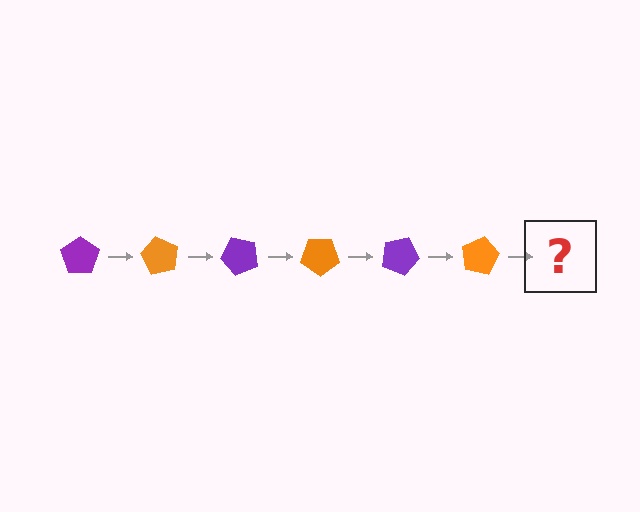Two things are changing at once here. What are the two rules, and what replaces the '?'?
The two rules are that it rotates 60 degrees each step and the color cycles through purple and orange. The '?' should be a purple pentagon, rotated 360 degrees from the start.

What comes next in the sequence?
The next element should be a purple pentagon, rotated 360 degrees from the start.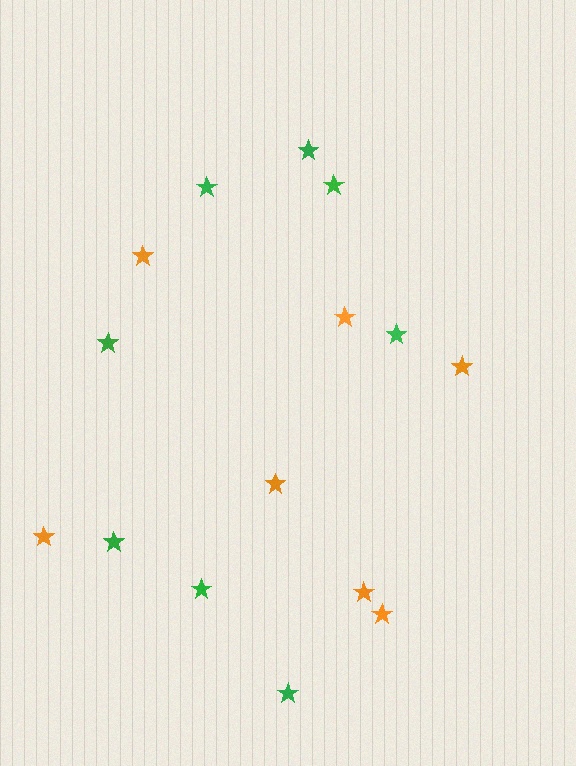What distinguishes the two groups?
There are 2 groups: one group of orange stars (7) and one group of green stars (8).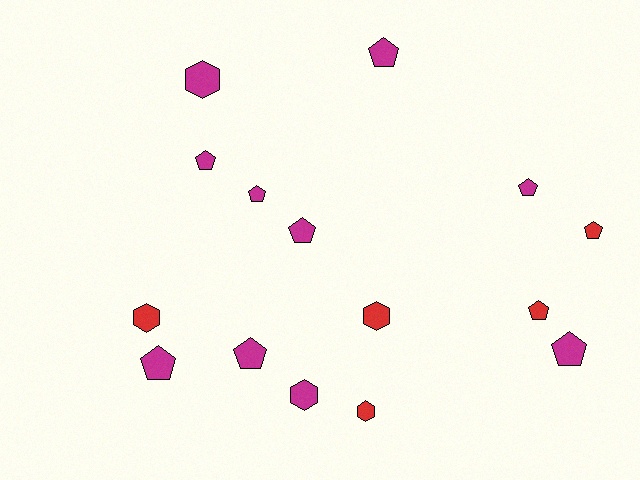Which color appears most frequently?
Magenta, with 10 objects.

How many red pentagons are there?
There are 2 red pentagons.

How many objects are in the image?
There are 15 objects.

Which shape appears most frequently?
Pentagon, with 10 objects.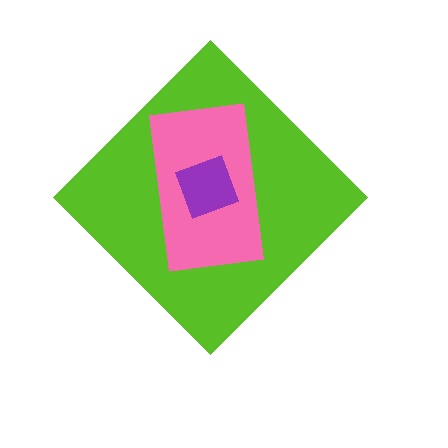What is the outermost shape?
The lime diamond.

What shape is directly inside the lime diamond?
The pink rectangle.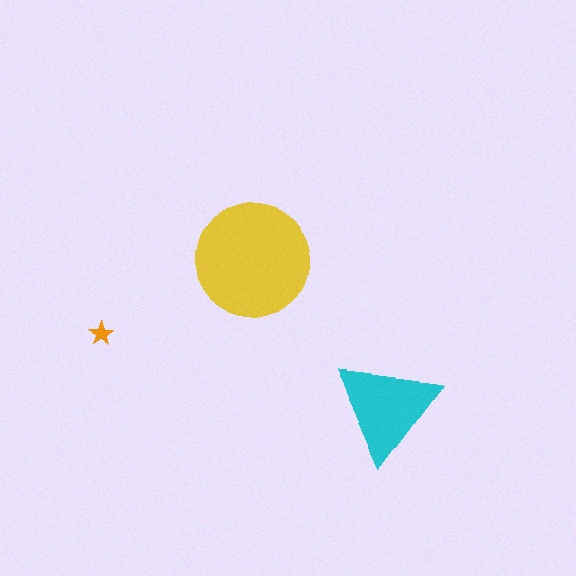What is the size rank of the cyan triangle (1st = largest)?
2nd.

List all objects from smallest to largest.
The orange star, the cyan triangle, the yellow circle.